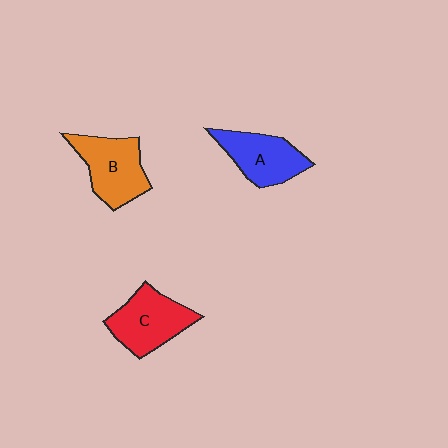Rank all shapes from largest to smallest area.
From largest to smallest: B (orange), C (red), A (blue).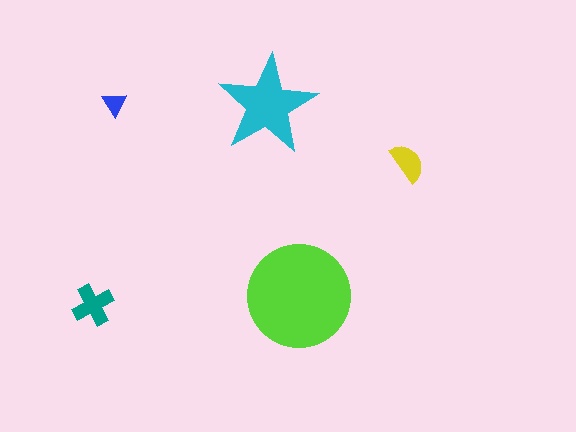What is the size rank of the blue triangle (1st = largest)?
5th.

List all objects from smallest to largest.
The blue triangle, the yellow semicircle, the teal cross, the cyan star, the lime circle.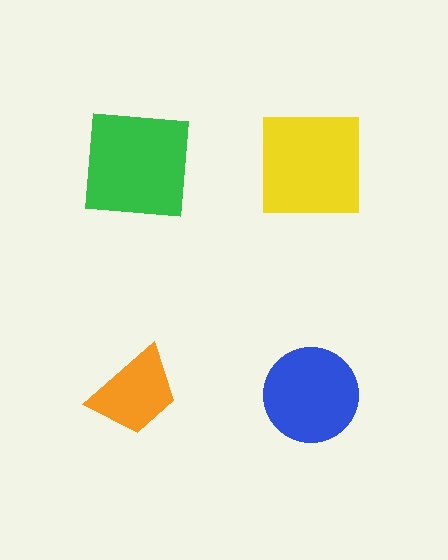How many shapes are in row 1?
2 shapes.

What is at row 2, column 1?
An orange trapezoid.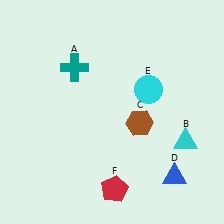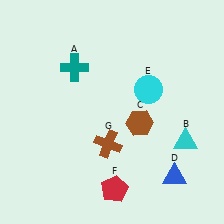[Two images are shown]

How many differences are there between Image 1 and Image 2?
There is 1 difference between the two images.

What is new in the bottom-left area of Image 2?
A brown cross (G) was added in the bottom-left area of Image 2.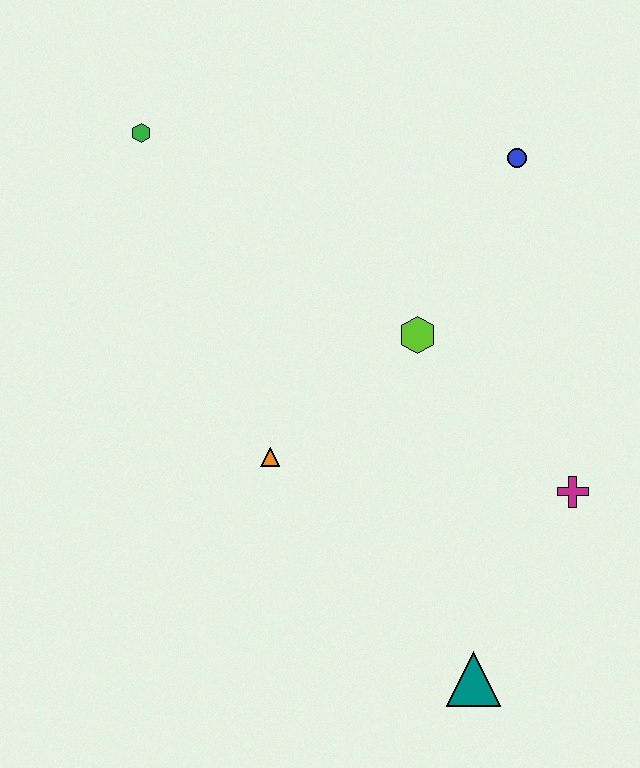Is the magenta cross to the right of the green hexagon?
Yes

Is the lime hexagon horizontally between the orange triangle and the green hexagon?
No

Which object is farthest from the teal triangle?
The green hexagon is farthest from the teal triangle.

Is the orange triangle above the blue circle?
No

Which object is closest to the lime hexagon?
The orange triangle is closest to the lime hexagon.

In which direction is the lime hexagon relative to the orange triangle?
The lime hexagon is to the right of the orange triangle.